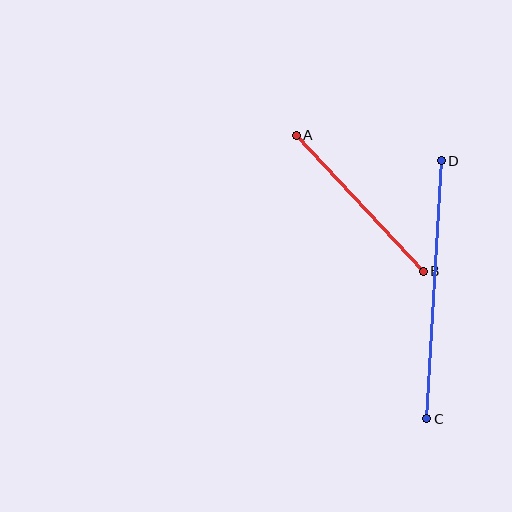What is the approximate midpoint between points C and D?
The midpoint is at approximately (434, 290) pixels.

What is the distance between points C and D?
The distance is approximately 258 pixels.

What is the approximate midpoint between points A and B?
The midpoint is at approximately (360, 203) pixels.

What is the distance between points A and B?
The distance is approximately 186 pixels.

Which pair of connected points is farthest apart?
Points C and D are farthest apart.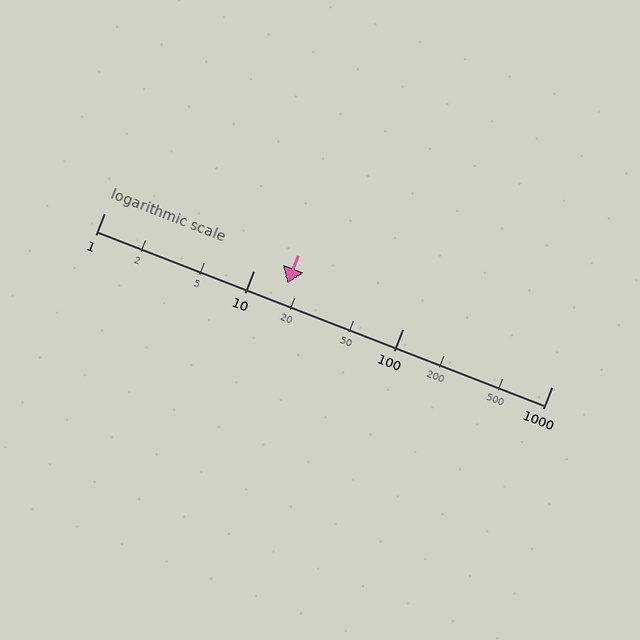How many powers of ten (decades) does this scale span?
The scale spans 3 decades, from 1 to 1000.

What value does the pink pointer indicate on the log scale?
The pointer indicates approximately 17.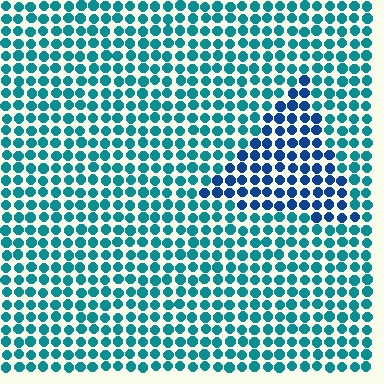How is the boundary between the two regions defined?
The boundary is defined purely by a slight shift in hue (about 35 degrees). Spacing, size, and orientation are identical on both sides.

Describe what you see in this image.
The image is filled with small teal elements in a uniform arrangement. A triangle-shaped region is visible where the elements are tinted to a slightly different hue, forming a subtle color boundary.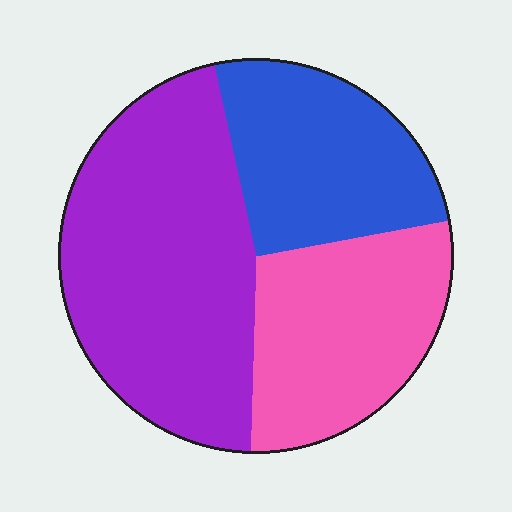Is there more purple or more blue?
Purple.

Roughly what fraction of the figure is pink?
Pink covers roughly 30% of the figure.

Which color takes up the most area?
Purple, at roughly 45%.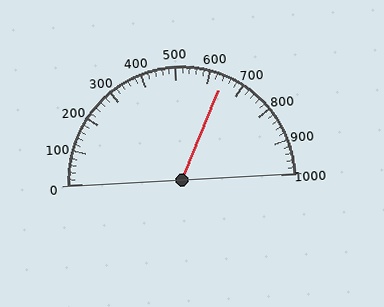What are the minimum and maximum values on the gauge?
The gauge ranges from 0 to 1000.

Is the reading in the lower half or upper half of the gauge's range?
The reading is in the upper half of the range (0 to 1000).